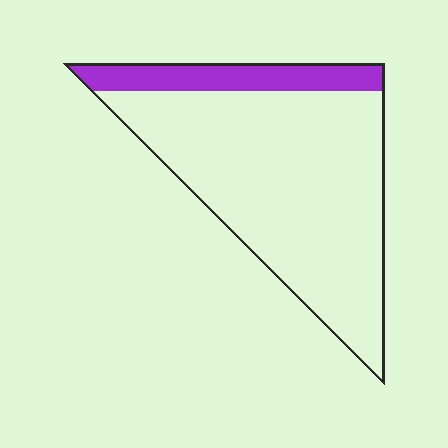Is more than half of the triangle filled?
No.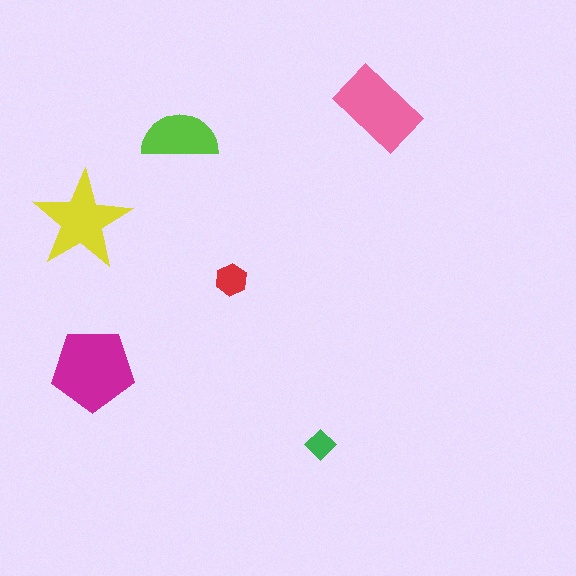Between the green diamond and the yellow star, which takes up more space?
The yellow star.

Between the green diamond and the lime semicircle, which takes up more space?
The lime semicircle.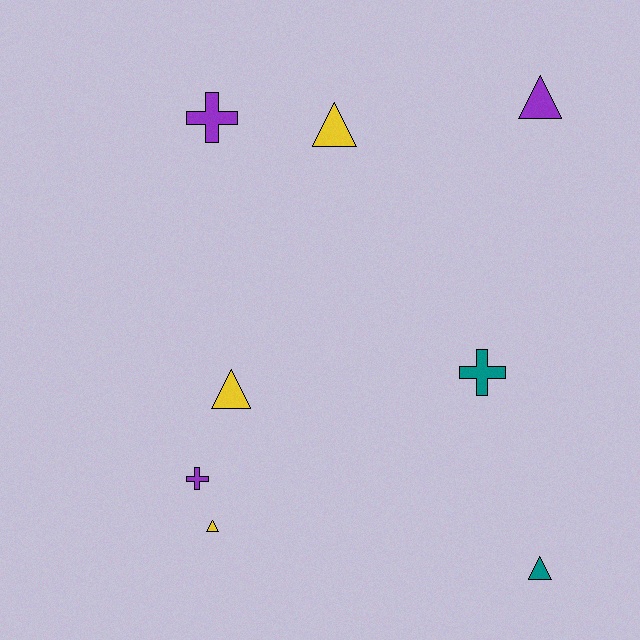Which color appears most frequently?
Yellow, with 3 objects.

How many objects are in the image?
There are 8 objects.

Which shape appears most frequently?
Triangle, with 5 objects.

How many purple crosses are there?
There are 2 purple crosses.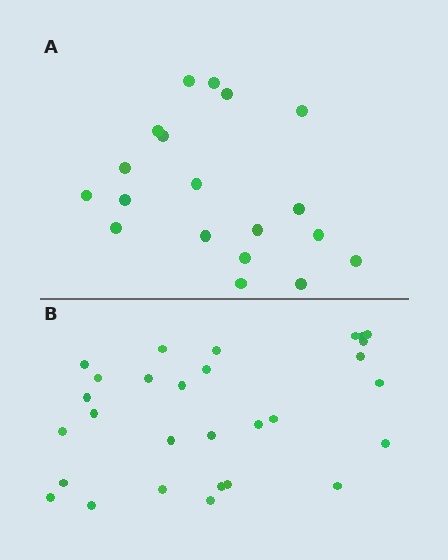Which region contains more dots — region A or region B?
Region B (the bottom region) has more dots.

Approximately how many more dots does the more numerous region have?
Region B has roughly 10 or so more dots than region A.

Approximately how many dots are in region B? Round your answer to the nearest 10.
About 30 dots. (The exact count is 29, which rounds to 30.)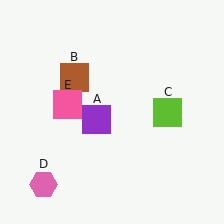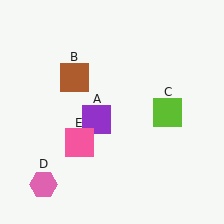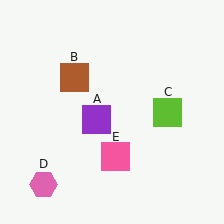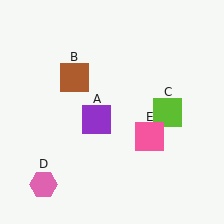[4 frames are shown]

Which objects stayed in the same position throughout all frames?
Purple square (object A) and brown square (object B) and lime square (object C) and pink hexagon (object D) remained stationary.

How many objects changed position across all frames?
1 object changed position: pink square (object E).